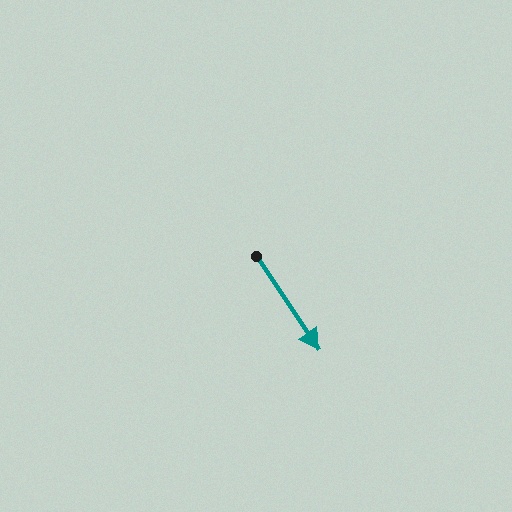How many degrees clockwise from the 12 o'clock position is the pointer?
Approximately 146 degrees.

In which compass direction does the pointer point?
Southeast.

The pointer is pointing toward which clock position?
Roughly 5 o'clock.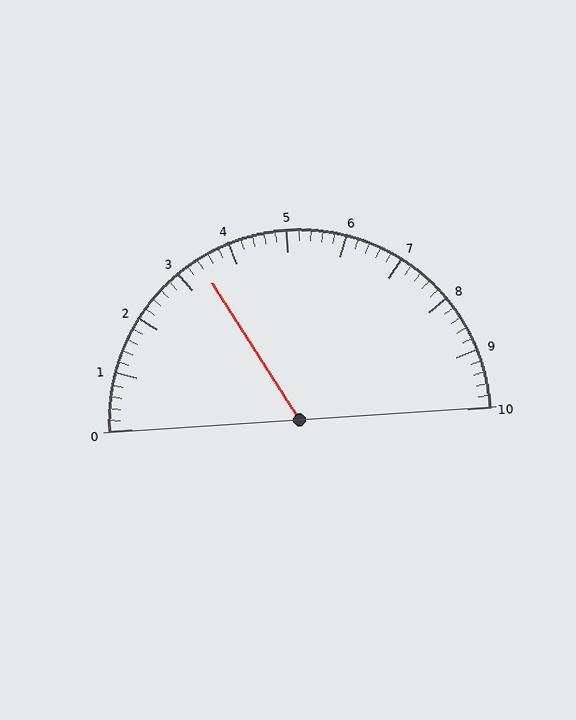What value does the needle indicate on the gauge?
The needle indicates approximately 3.4.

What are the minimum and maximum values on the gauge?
The gauge ranges from 0 to 10.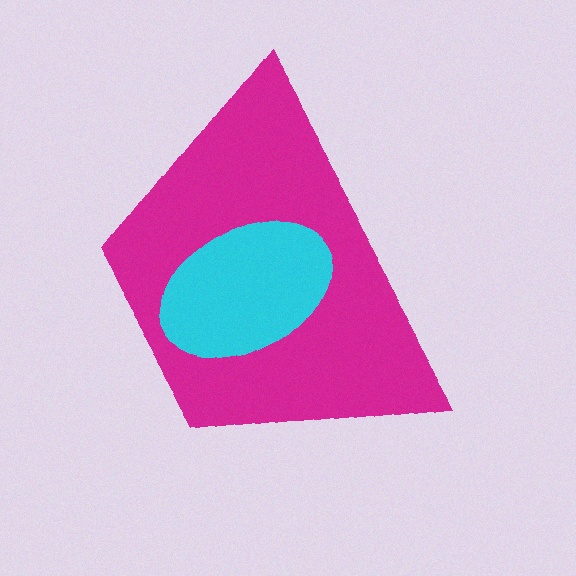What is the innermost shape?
The cyan ellipse.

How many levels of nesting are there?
2.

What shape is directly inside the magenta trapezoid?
The cyan ellipse.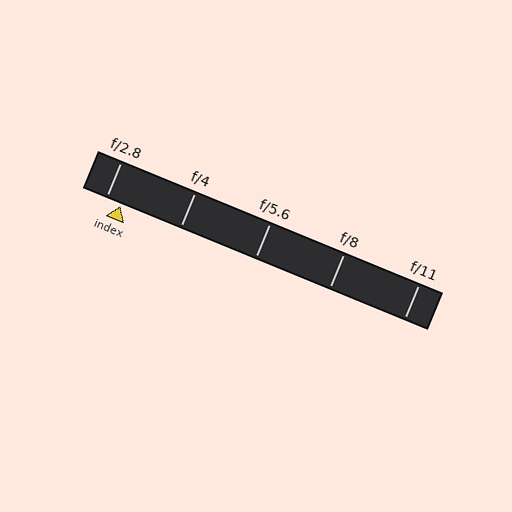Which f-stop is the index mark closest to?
The index mark is closest to f/2.8.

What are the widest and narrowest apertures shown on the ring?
The widest aperture shown is f/2.8 and the narrowest is f/11.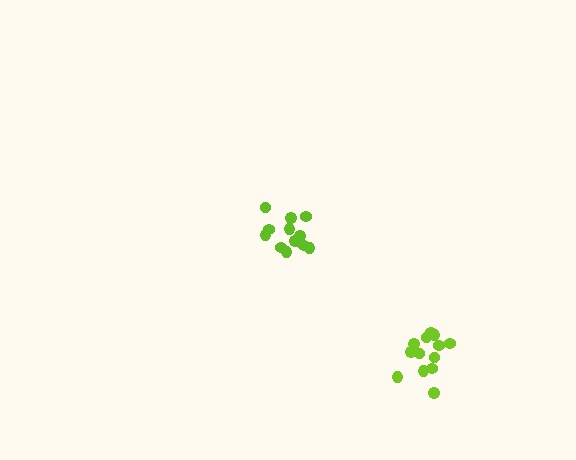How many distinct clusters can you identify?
There are 2 distinct clusters.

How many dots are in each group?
Group 1: 13 dots, Group 2: 13 dots (26 total).